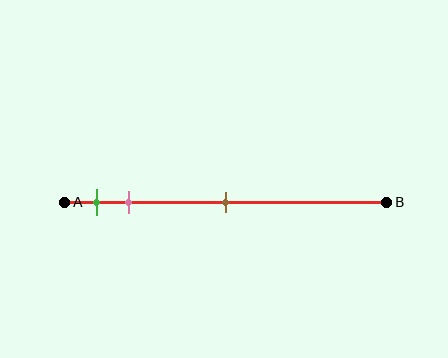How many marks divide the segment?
There are 3 marks dividing the segment.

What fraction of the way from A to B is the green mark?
The green mark is approximately 10% (0.1) of the way from A to B.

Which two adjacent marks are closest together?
The green and pink marks are the closest adjacent pair.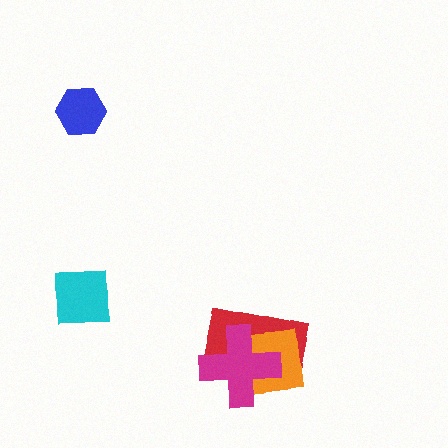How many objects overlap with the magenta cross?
2 objects overlap with the magenta cross.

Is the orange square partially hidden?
Yes, it is partially covered by another shape.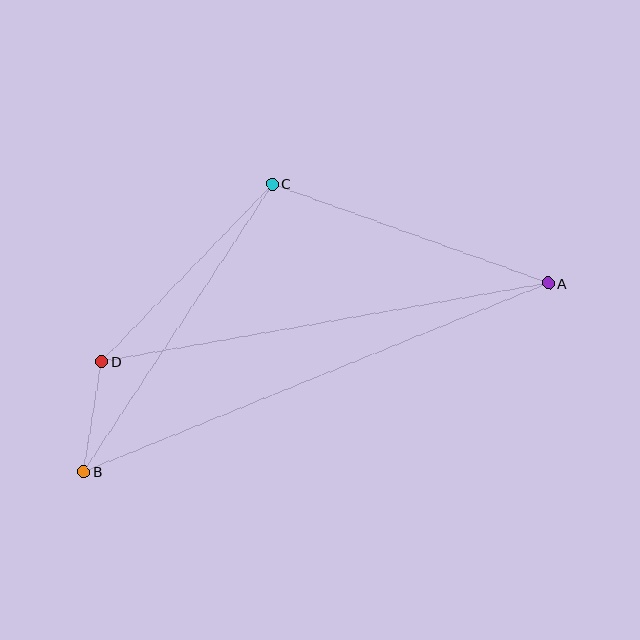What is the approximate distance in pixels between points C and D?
The distance between C and D is approximately 246 pixels.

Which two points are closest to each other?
Points B and D are closest to each other.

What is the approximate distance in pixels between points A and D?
The distance between A and D is approximately 454 pixels.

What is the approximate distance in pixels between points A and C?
The distance between A and C is approximately 293 pixels.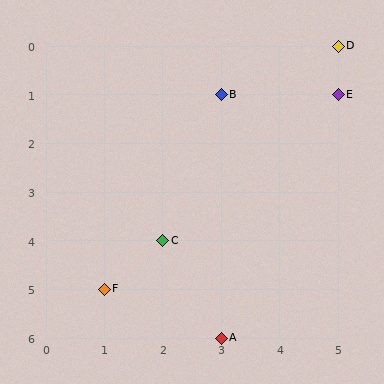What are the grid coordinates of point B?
Point B is at grid coordinates (3, 1).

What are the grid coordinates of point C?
Point C is at grid coordinates (2, 4).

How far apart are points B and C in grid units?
Points B and C are 1 column and 3 rows apart (about 3.2 grid units diagonally).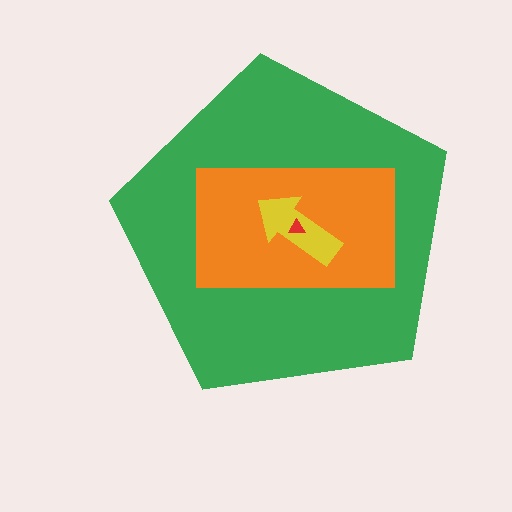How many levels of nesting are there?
4.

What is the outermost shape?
The green pentagon.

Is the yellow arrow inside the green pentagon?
Yes.